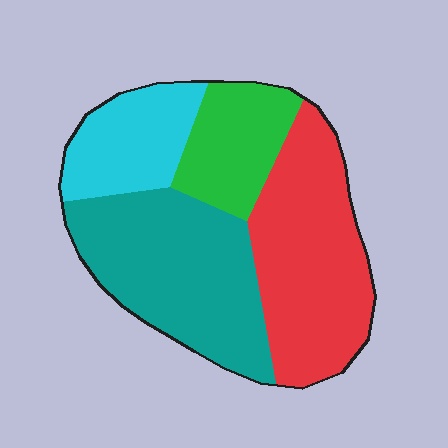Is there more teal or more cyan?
Teal.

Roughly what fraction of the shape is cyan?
Cyan covers roughly 15% of the shape.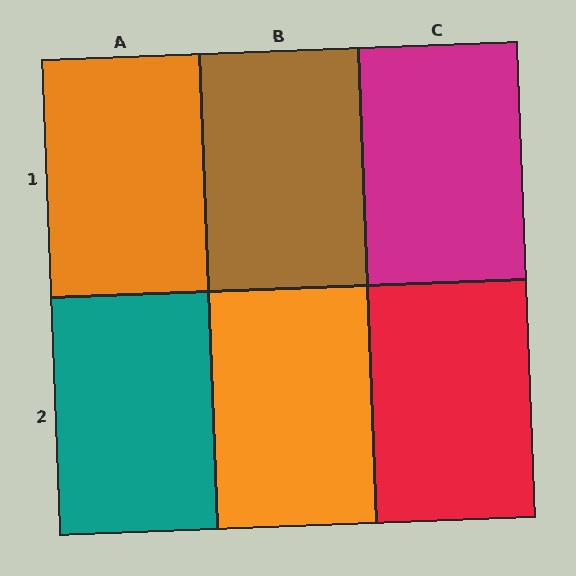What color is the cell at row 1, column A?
Orange.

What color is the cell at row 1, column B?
Brown.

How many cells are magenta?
1 cell is magenta.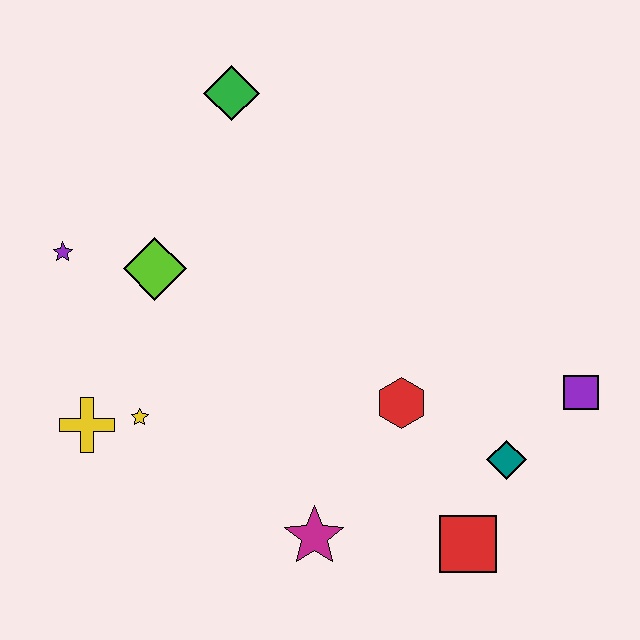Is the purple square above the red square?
Yes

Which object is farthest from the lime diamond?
The purple square is farthest from the lime diamond.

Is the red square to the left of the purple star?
No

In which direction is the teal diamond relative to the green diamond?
The teal diamond is below the green diamond.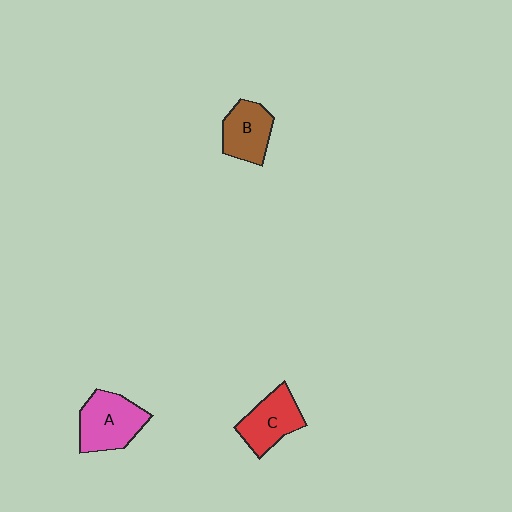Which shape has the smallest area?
Shape B (brown).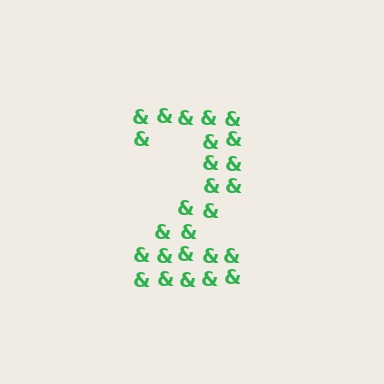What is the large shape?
The large shape is the digit 2.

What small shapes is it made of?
It is made of small ampersands.